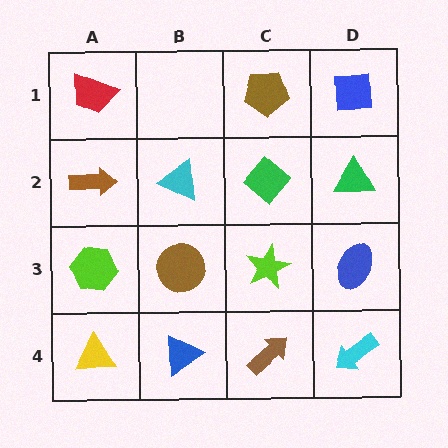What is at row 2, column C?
A green diamond.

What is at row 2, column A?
A brown arrow.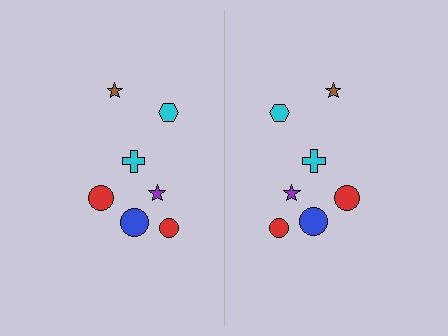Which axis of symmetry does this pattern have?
The pattern has a vertical axis of symmetry running through the center of the image.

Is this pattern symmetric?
Yes, this pattern has bilateral (reflection) symmetry.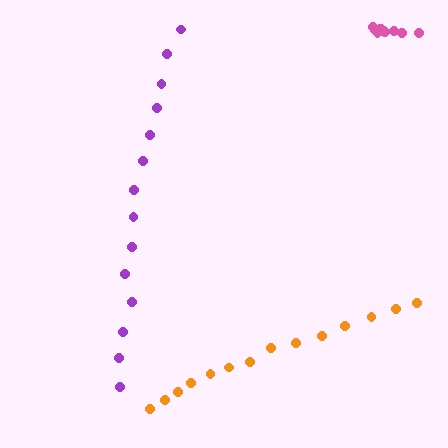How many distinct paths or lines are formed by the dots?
There are 3 distinct paths.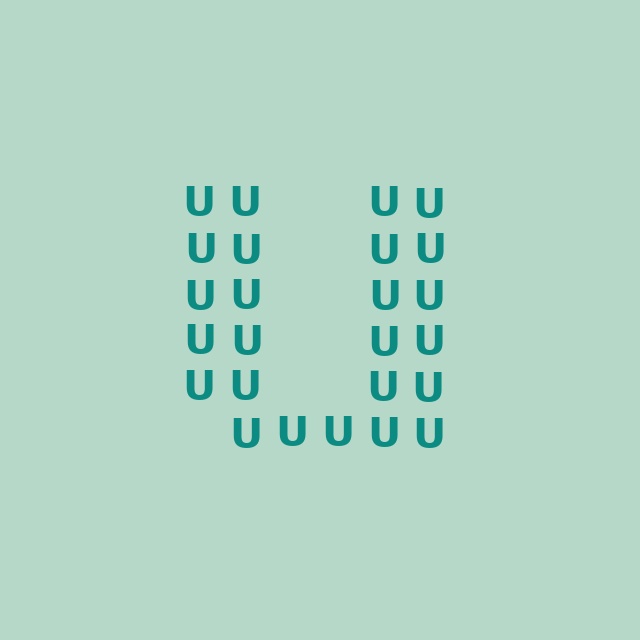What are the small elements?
The small elements are letter U's.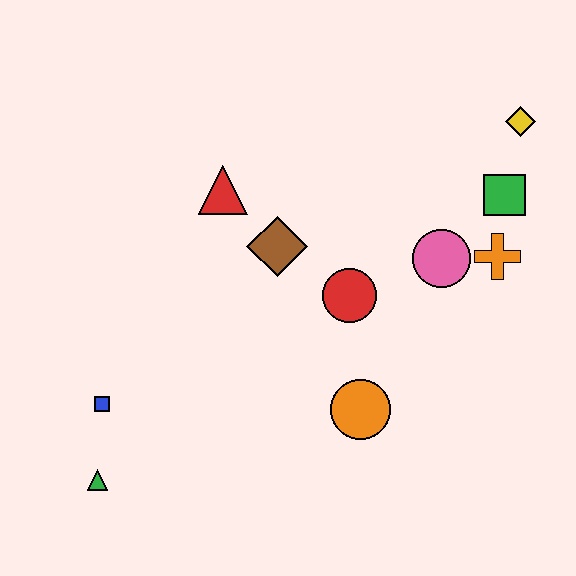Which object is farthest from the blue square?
The yellow diamond is farthest from the blue square.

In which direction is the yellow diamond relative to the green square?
The yellow diamond is above the green square.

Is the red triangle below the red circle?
No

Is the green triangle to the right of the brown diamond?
No